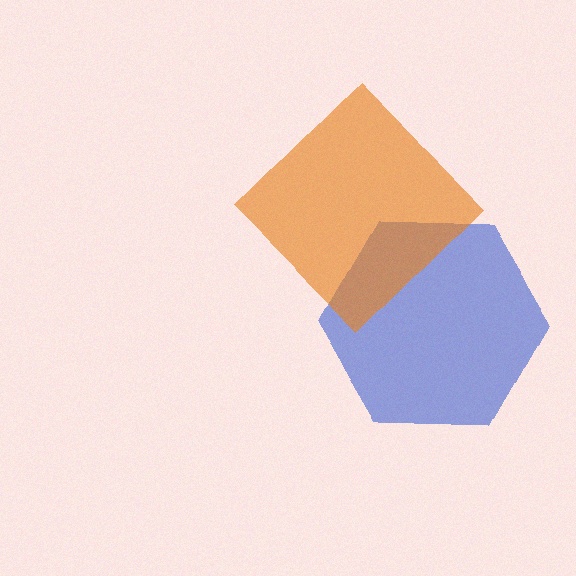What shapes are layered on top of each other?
The layered shapes are: a blue hexagon, an orange diamond.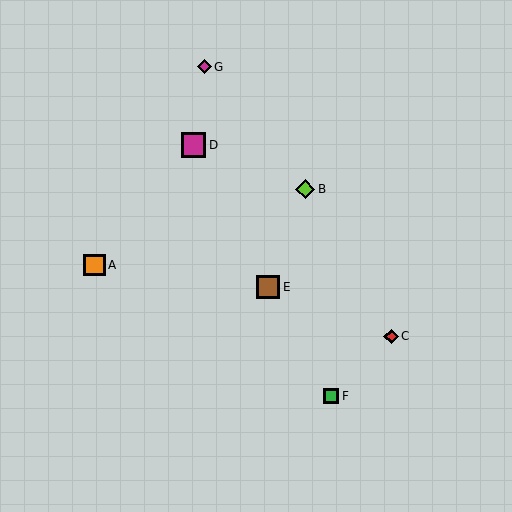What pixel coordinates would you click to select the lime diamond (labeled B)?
Click at (305, 189) to select the lime diamond B.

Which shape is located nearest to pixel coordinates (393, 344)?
The red diamond (labeled C) at (391, 336) is nearest to that location.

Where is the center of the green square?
The center of the green square is at (331, 396).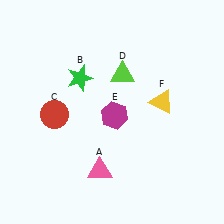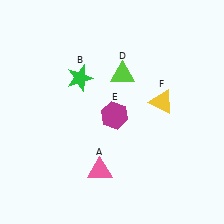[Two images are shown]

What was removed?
The red circle (C) was removed in Image 2.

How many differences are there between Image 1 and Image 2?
There is 1 difference between the two images.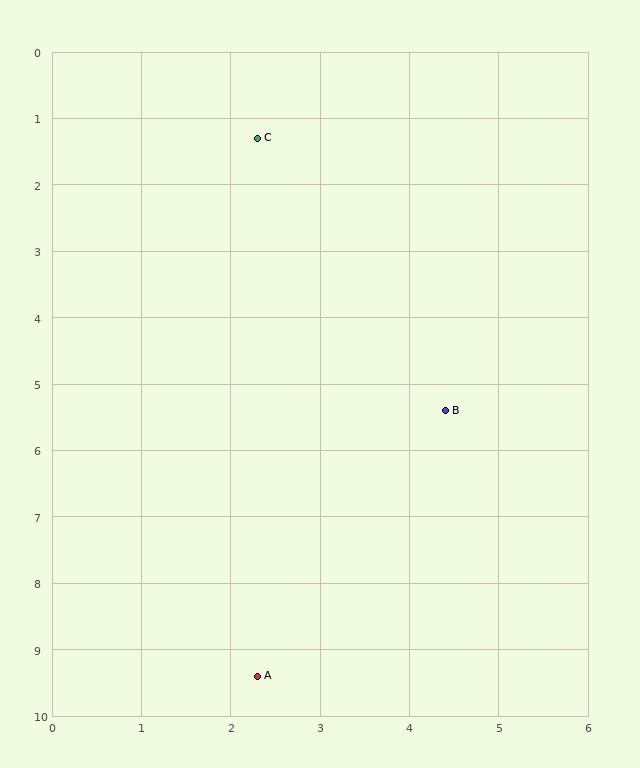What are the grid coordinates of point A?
Point A is at approximately (2.3, 9.4).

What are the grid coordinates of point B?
Point B is at approximately (4.4, 5.4).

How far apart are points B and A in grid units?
Points B and A are about 4.5 grid units apart.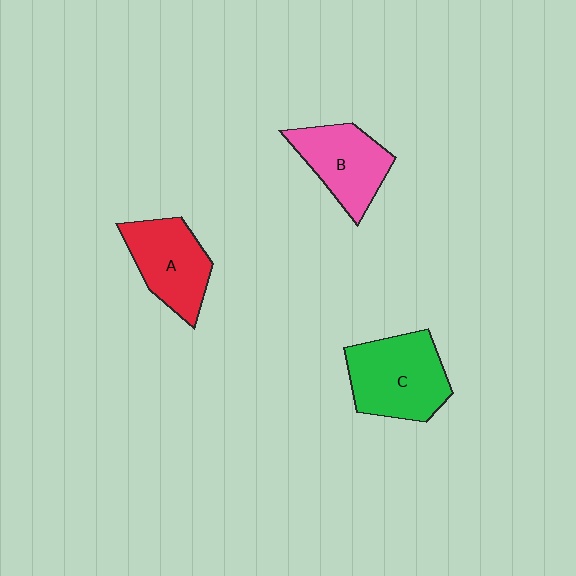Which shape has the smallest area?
Shape B (pink).